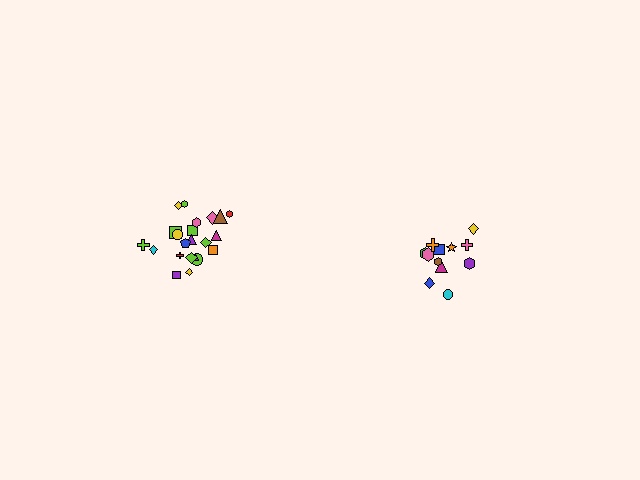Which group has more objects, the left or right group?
The left group.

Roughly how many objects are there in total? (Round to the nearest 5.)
Roughly 35 objects in total.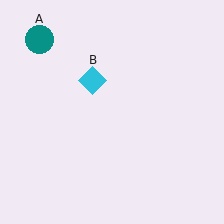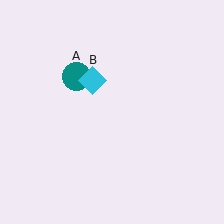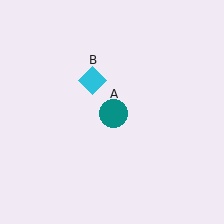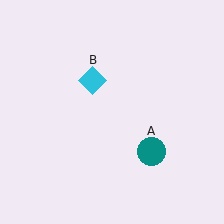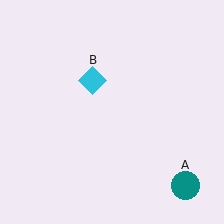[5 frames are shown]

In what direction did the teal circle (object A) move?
The teal circle (object A) moved down and to the right.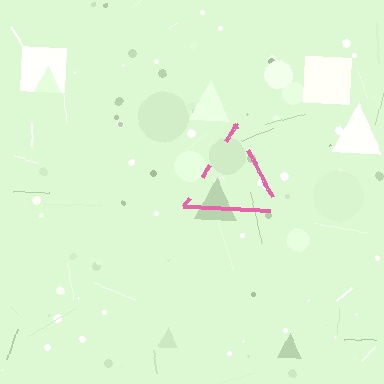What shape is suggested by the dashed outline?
The dashed outline suggests a triangle.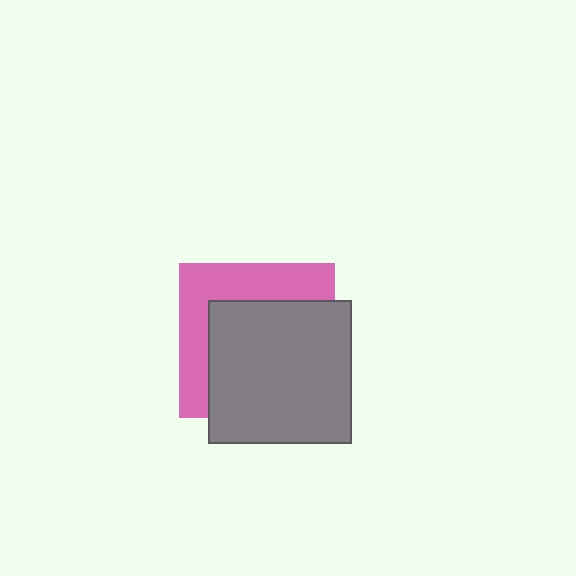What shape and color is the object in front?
The object in front is a gray square.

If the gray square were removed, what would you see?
You would see the complete pink square.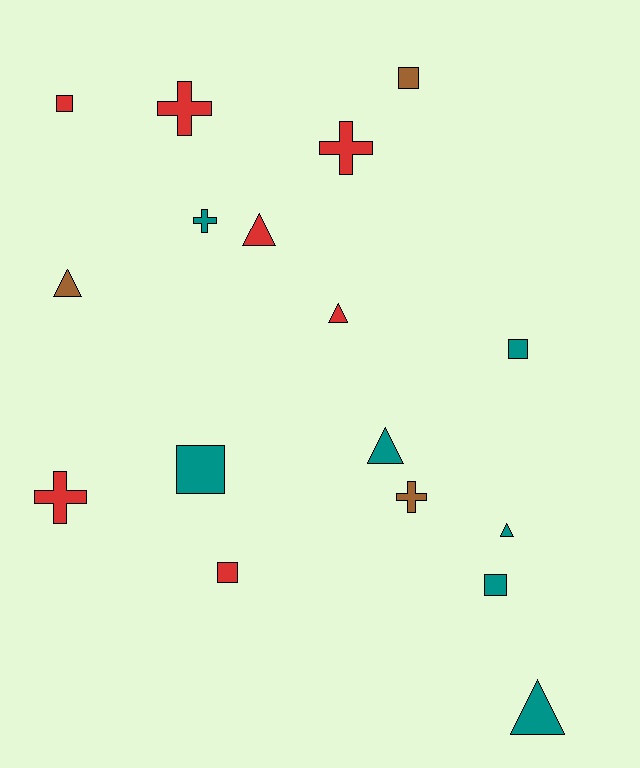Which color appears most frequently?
Teal, with 7 objects.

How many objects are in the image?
There are 17 objects.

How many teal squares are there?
There are 3 teal squares.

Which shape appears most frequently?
Triangle, with 6 objects.